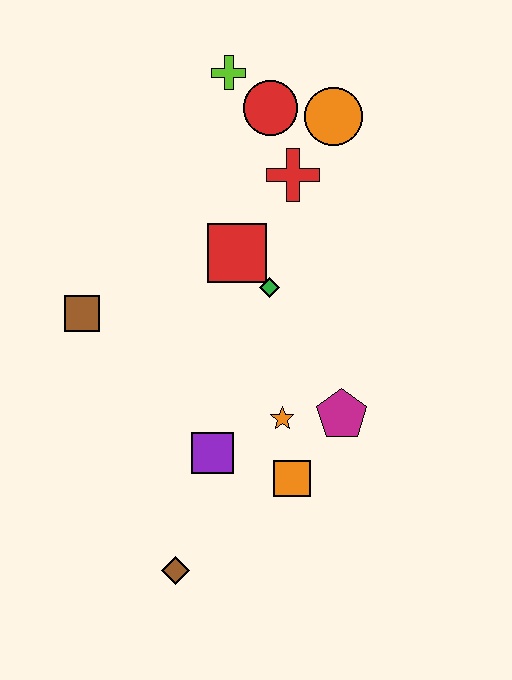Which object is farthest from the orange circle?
The brown diamond is farthest from the orange circle.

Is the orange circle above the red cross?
Yes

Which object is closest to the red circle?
The lime cross is closest to the red circle.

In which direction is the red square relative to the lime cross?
The red square is below the lime cross.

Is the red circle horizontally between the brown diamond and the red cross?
Yes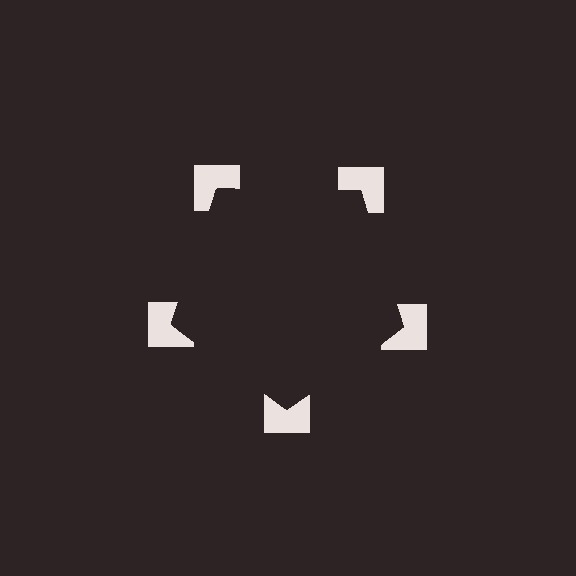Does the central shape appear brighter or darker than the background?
It typically appears slightly darker than the background, even though no actual brightness change is drawn.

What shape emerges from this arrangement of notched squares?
An illusory pentagon — its edges are inferred from the aligned wedge cuts in the notched squares, not physically drawn.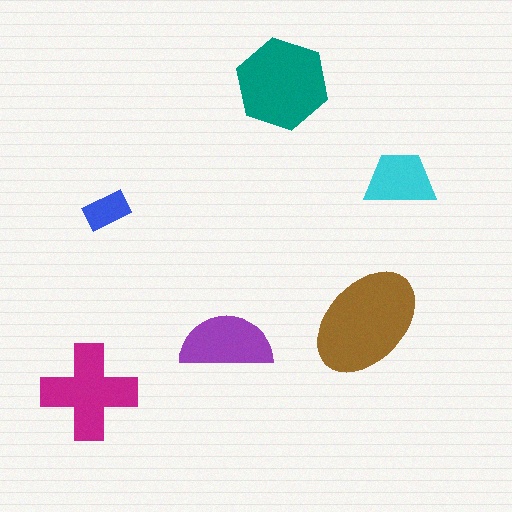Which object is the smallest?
The blue rectangle.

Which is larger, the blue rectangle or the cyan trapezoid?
The cyan trapezoid.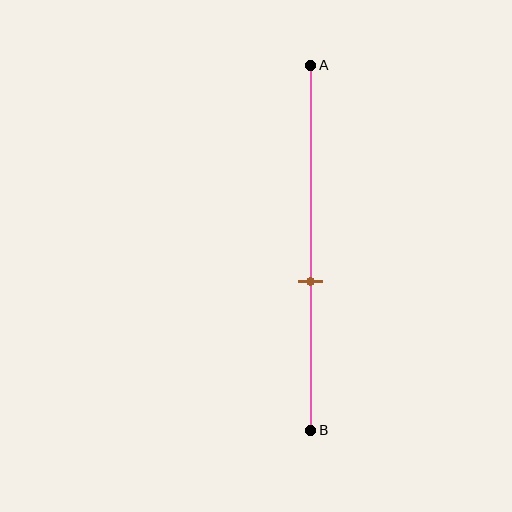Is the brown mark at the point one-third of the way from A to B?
No, the mark is at about 60% from A, not at the 33% one-third point.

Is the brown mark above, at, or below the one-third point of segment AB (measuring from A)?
The brown mark is below the one-third point of segment AB.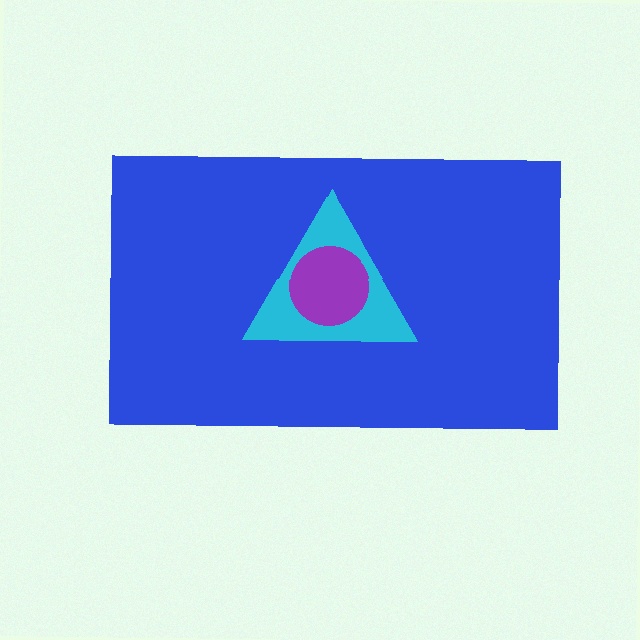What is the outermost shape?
The blue rectangle.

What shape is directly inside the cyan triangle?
The purple circle.